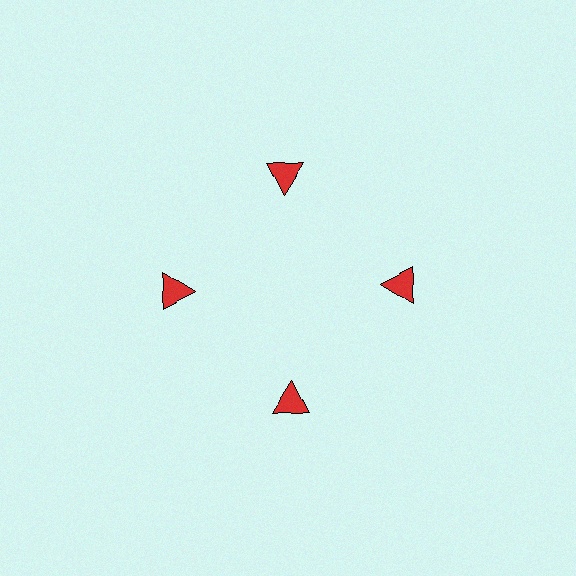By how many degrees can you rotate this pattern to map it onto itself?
The pattern maps onto itself every 90 degrees of rotation.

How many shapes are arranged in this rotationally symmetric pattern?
There are 4 shapes, arranged in 4 groups of 1.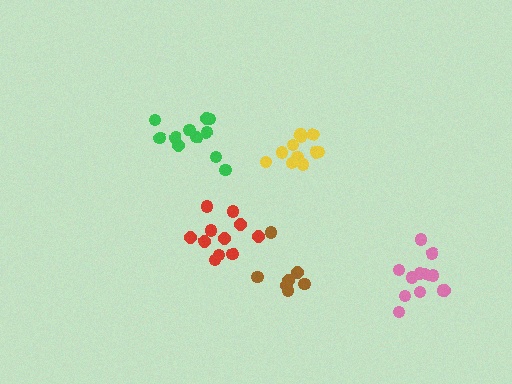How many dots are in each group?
Group 1: 12 dots, Group 2: 11 dots, Group 3: 11 dots, Group 4: 11 dots, Group 5: 7 dots (52 total).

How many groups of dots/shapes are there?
There are 5 groups.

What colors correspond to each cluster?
The clusters are colored: pink, red, green, yellow, brown.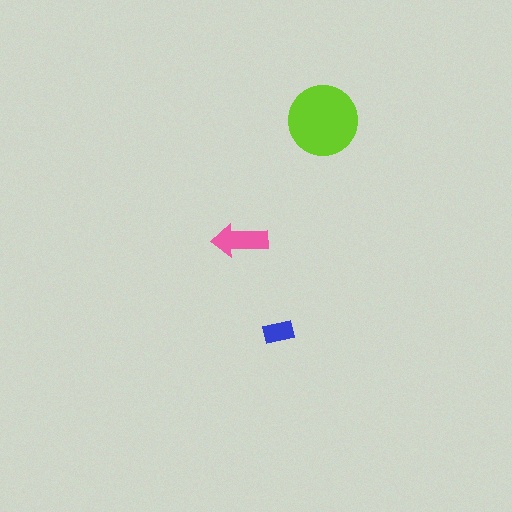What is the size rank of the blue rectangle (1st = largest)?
3rd.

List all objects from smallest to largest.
The blue rectangle, the pink arrow, the lime circle.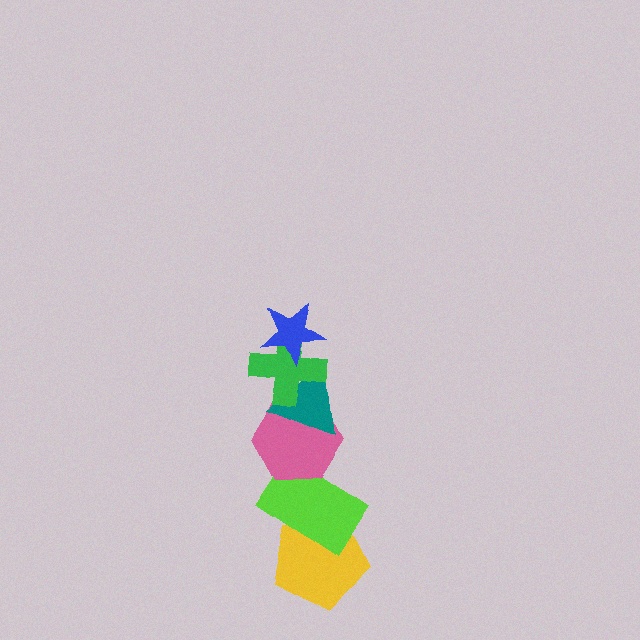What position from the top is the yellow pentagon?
The yellow pentagon is 6th from the top.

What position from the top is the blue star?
The blue star is 1st from the top.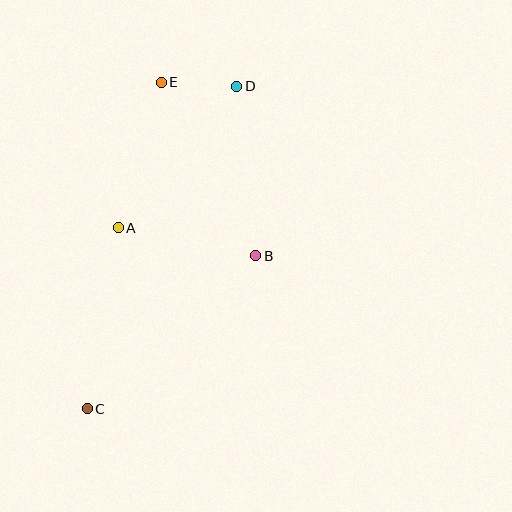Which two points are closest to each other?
Points D and E are closest to each other.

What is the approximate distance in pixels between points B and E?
The distance between B and E is approximately 198 pixels.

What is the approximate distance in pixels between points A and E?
The distance between A and E is approximately 152 pixels.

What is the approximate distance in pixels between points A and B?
The distance between A and B is approximately 140 pixels.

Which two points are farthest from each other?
Points C and D are farthest from each other.